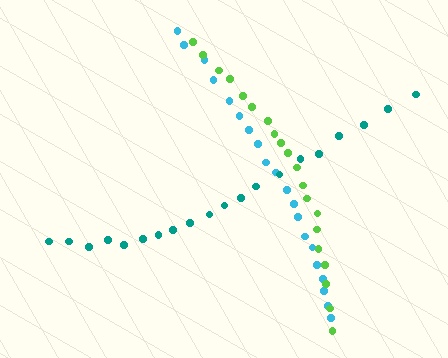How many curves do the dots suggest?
There are 3 distinct paths.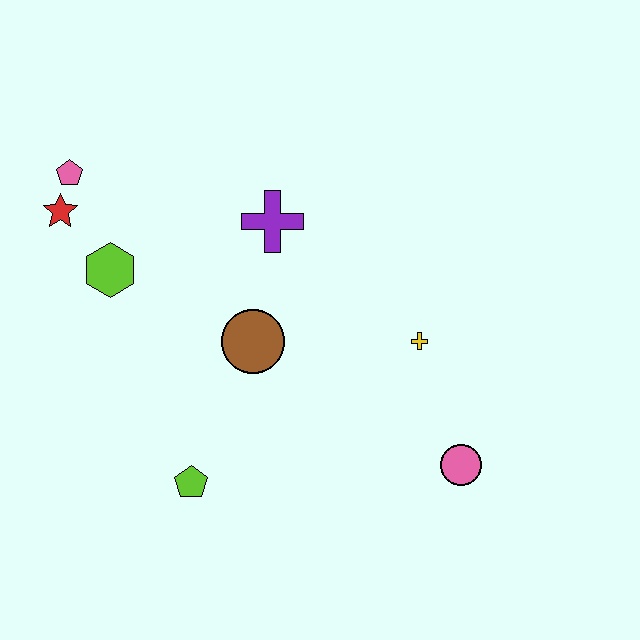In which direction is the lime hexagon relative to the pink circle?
The lime hexagon is to the left of the pink circle.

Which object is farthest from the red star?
The pink circle is farthest from the red star.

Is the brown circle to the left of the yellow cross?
Yes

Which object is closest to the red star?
The pink pentagon is closest to the red star.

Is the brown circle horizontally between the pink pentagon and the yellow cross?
Yes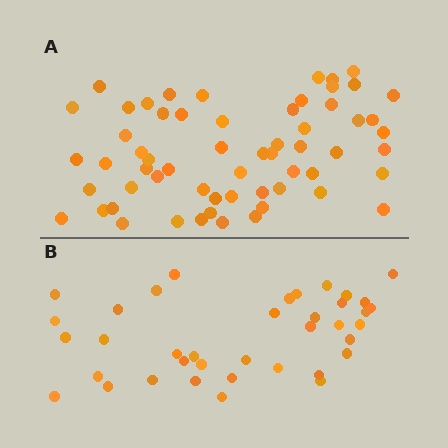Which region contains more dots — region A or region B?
Region A (the top region) has more dots.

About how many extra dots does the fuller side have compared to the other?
Region A has approximately 20 more dots than region B.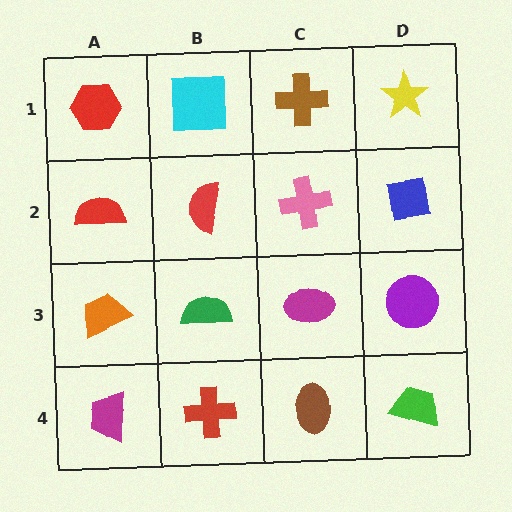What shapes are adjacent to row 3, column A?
A red semicircle (row 2, column A), a magenta trapezoid (row 4, column A), a green semicircle (row 3, column B).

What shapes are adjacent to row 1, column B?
A red semicircle (row 2, column B), a red hexagon (row 1, column A), a brown cross (row 1, column C).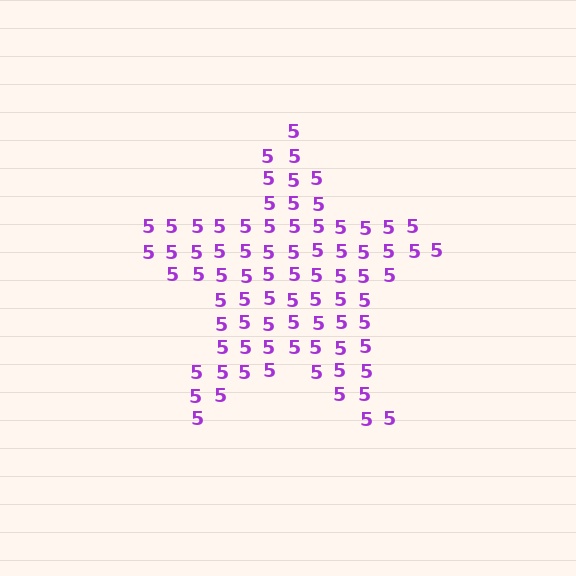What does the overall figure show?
The overall figure shows a star.